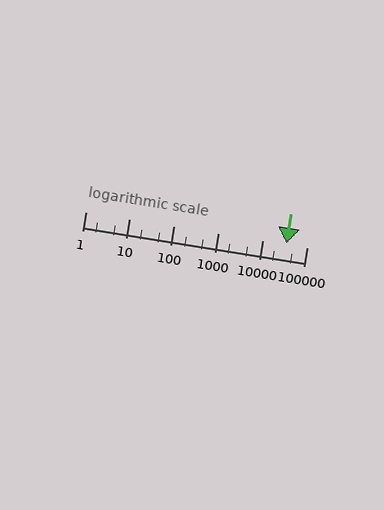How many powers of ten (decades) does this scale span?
The scale spans 5 decades, from 1 to 100000.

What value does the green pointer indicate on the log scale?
The pointer indicates approximately 35000.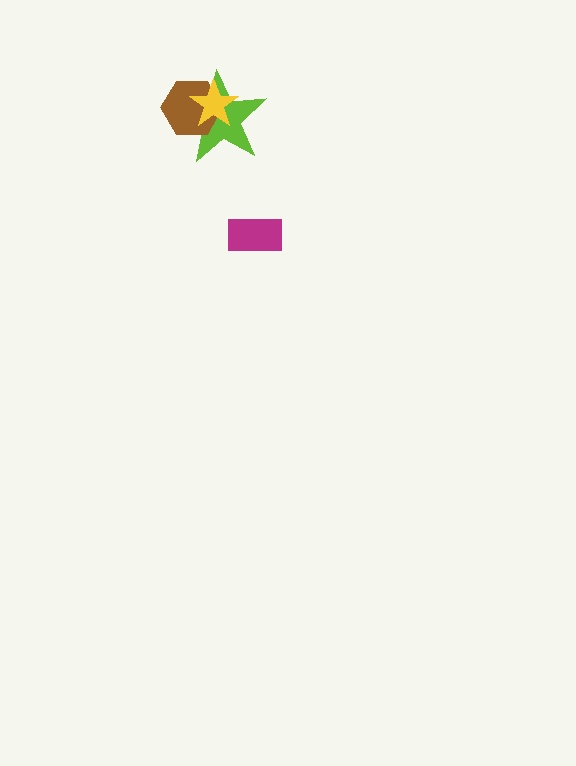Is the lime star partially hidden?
Yes, it is partially covered by another shape.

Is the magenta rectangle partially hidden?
No, no other shape covers it.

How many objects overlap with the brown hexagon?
2 objects overlap with the brown hexagon.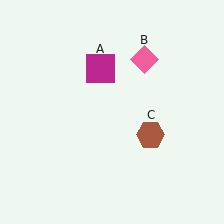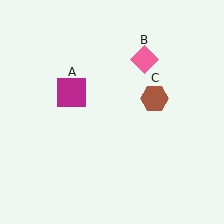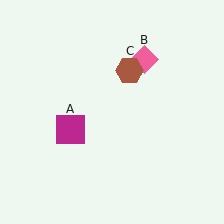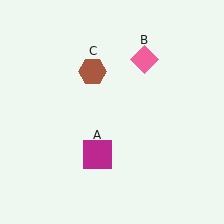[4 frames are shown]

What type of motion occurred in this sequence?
The magenta square (object A), brown hexagon (object C) rotated counterclockwise around the center of the scene.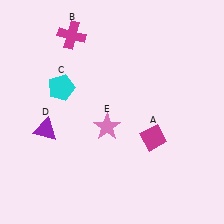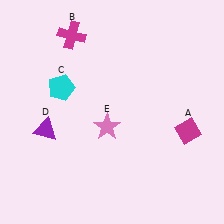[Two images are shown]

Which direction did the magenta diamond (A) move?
The magenta diamond (A) moved right.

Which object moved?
The magenta diamond (A) moved right.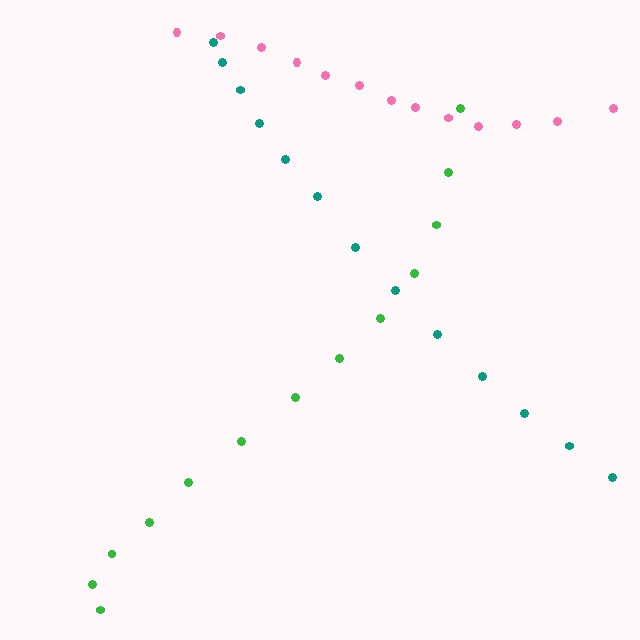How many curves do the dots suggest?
There are 3 distinct paths.